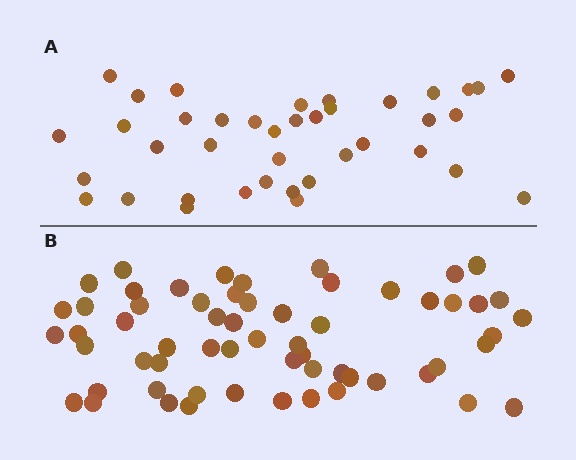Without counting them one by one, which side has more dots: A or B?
Region B (the bottom region) has more dots.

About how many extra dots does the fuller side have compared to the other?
Region B has approximately 20 more dots than region A.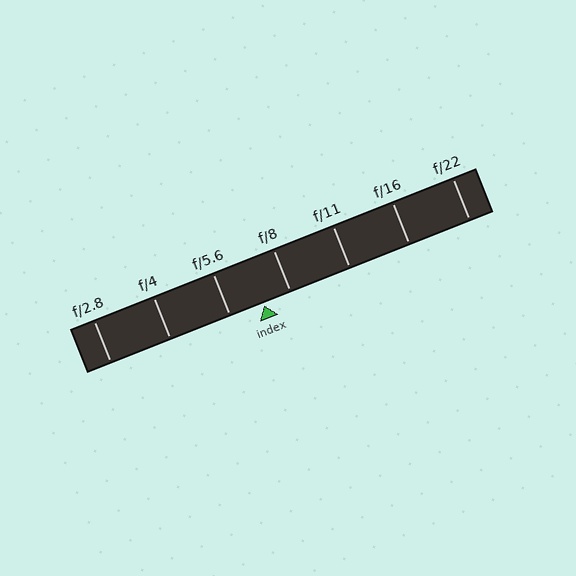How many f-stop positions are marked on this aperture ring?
There are 7 f-stop positions marked.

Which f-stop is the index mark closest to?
The index mark is closest to f/8.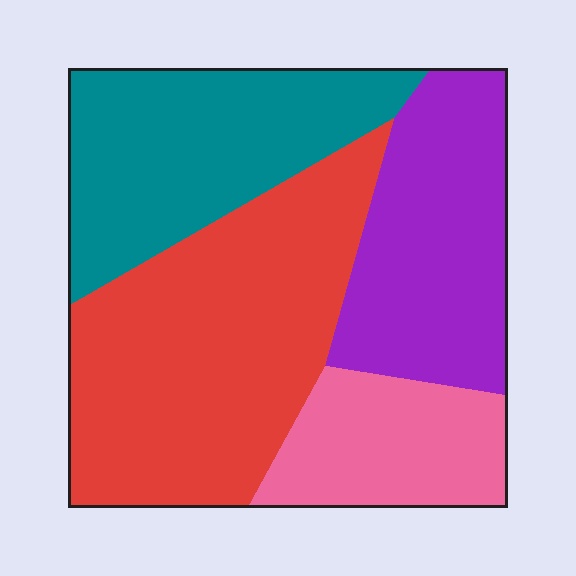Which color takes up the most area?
Red, at roughly 40%.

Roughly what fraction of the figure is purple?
Purple covers around 25% of the figure.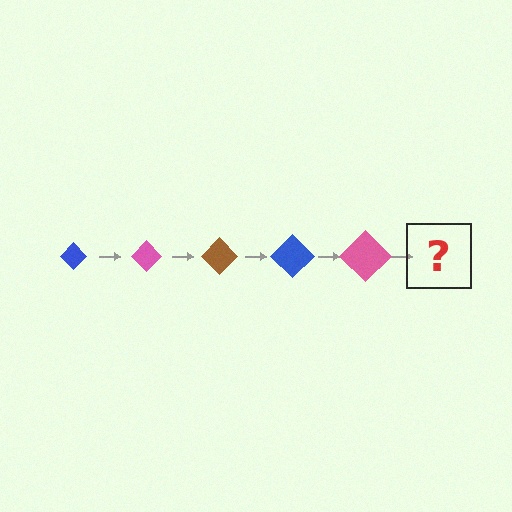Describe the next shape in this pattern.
It should be a brown diamond, larger than the previous one.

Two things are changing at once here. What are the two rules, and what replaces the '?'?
The two rules are that the diamond grows larger each step and the color cycles through blue, pink, and brown. The '?' should be a brown diamond, larger than the previous one.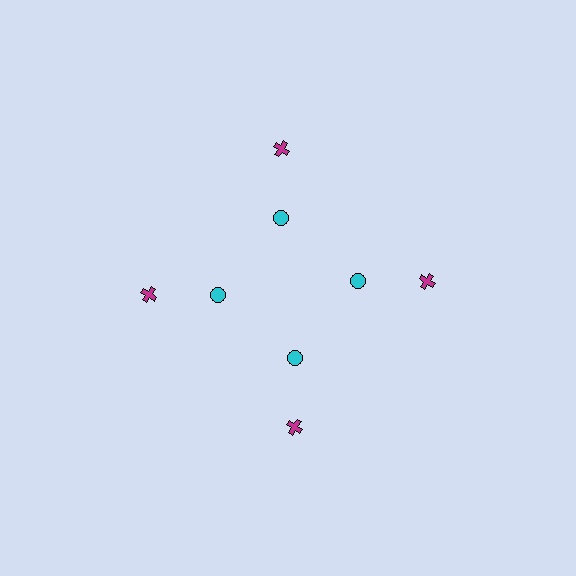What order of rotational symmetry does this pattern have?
This pattern has 4-fold rotational symmetry.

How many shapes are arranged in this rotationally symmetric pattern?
There are 8 shapes, arranged in 4 groups of 2.